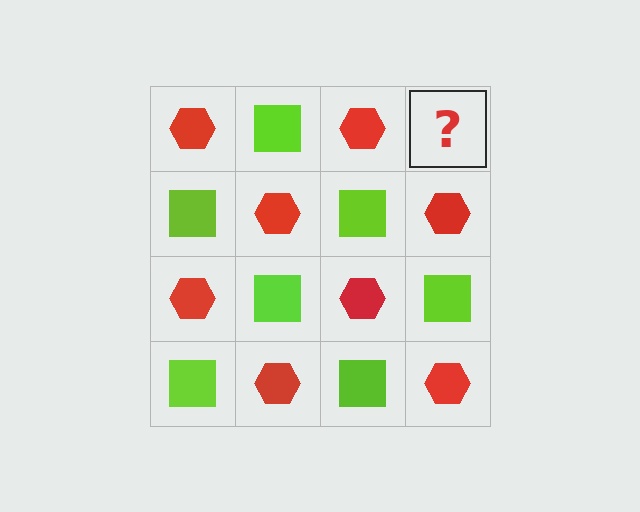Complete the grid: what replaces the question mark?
The question mark should be replaced with a lime square.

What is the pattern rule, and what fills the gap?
The rule is that it alternates red hexagon and lime square in a checkerboard pattern. The gap should be filled with a lime square.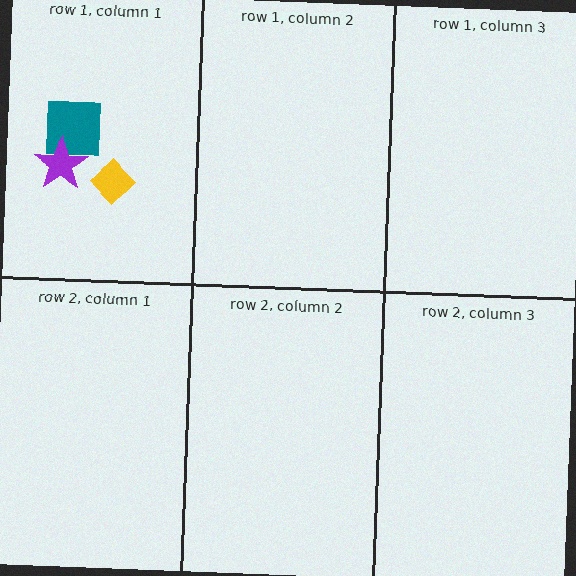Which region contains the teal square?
The row 1, column 1 region.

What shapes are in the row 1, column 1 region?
The yellow diamond, the teal square, the purple star.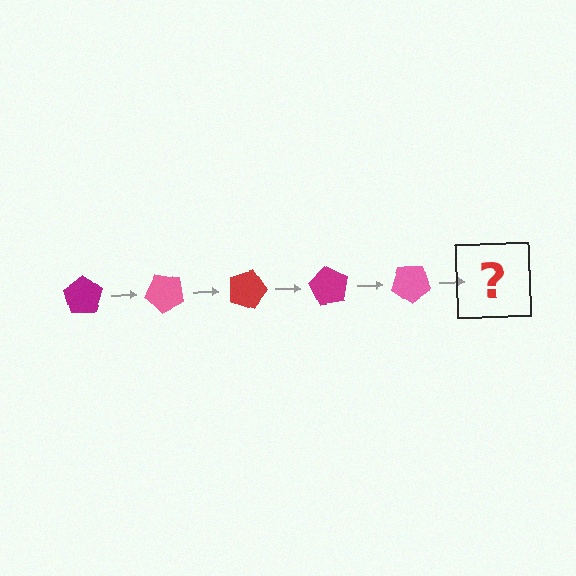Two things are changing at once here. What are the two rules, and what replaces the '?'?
The two rules are that it rotates 45 degrees each step and the color cycles through magenta, pink, and red. The '?' should be a red pentagon, rotated 225 degrees from the start.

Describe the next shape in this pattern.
It should be a red pentagon, rotated 225 degrees from the start.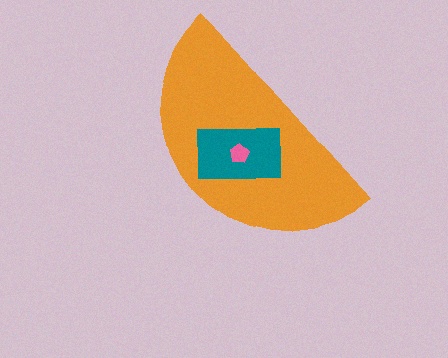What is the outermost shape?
The orange semicircle.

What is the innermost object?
The pink pentagon.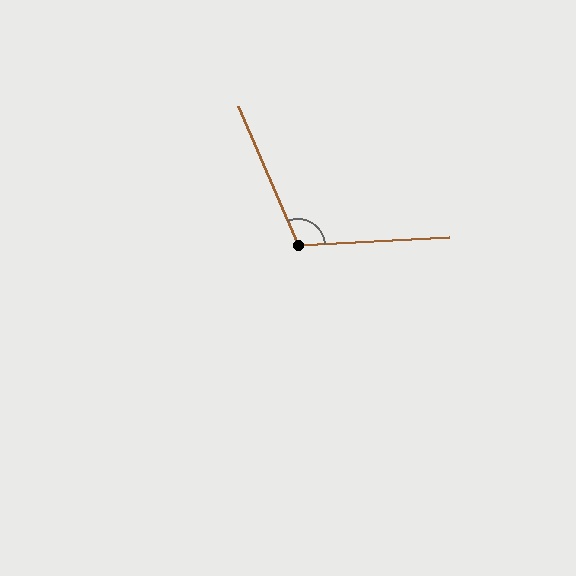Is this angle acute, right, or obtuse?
It is obtuse.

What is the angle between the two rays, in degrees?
Approximately 110 degrees.